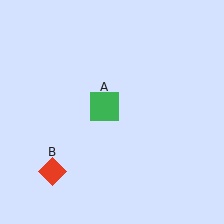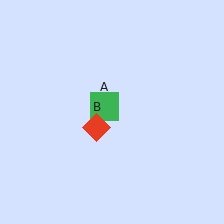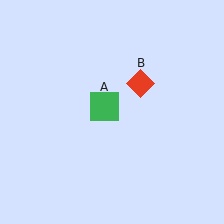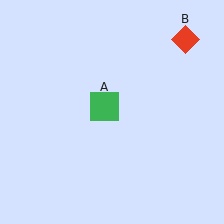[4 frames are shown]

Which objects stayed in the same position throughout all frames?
Green square (object A) remained stationary.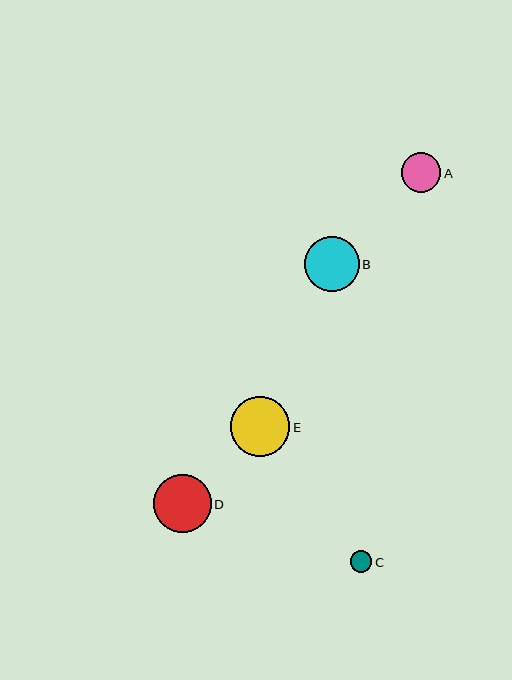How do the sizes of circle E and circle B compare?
Circle E and circle B are approximately the same size.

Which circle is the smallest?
Circle C is the smallest with a size of approximately 21 pixels.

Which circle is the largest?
Circle E is the largest with a size of approximately 59 pixels.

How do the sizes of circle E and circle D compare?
Circle E and circle D are approximately the same size.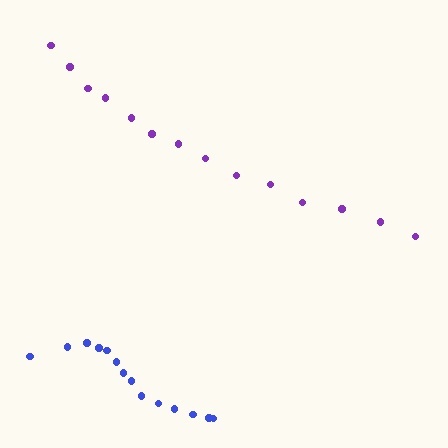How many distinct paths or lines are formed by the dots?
There are 2 distinct paths.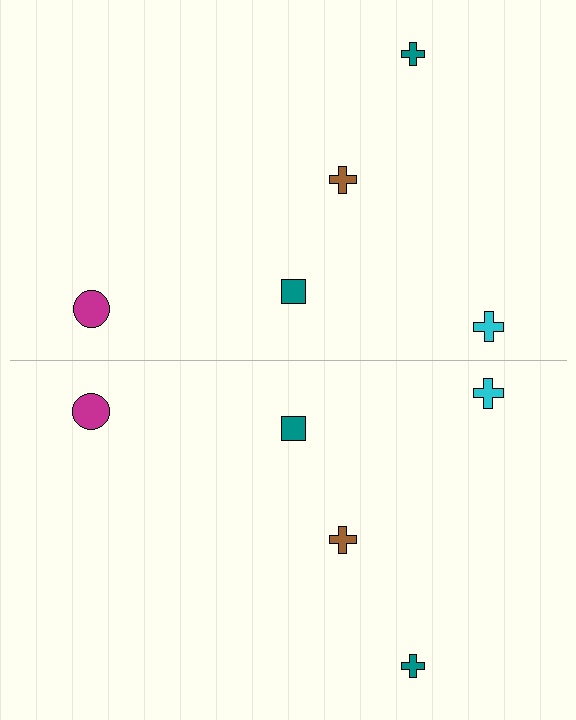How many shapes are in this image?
There are 10 shapes in this image.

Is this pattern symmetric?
Yes, this pattern has bilateral (reflection) symmetry.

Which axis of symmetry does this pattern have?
The pattern has a horizontal axis of symmetry running through the center of the image.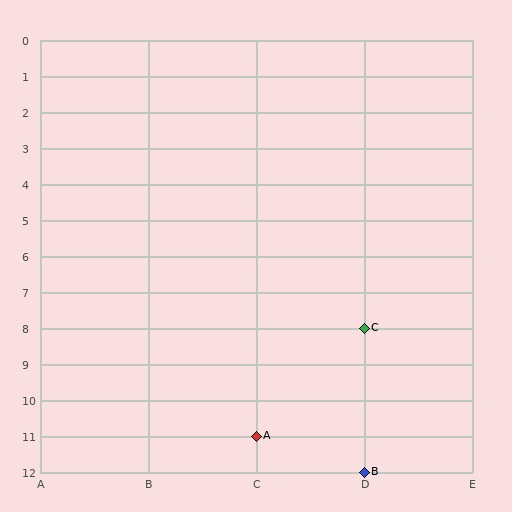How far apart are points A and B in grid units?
Points A and B are 1 column and 1 row apart (about 1.4 grid units diagonally).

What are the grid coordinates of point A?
Point A is at grid coordinates (C, 11).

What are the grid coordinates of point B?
Point B is at grid coordinates (D, 12).